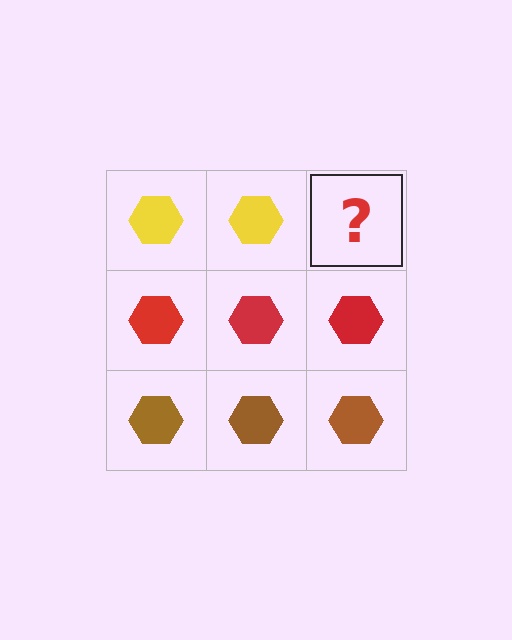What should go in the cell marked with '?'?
The missing cell should contain a yellow hexagon.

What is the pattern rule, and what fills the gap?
The rule is that each row has a consistent color. The gap should be filled with a yellow hexagon.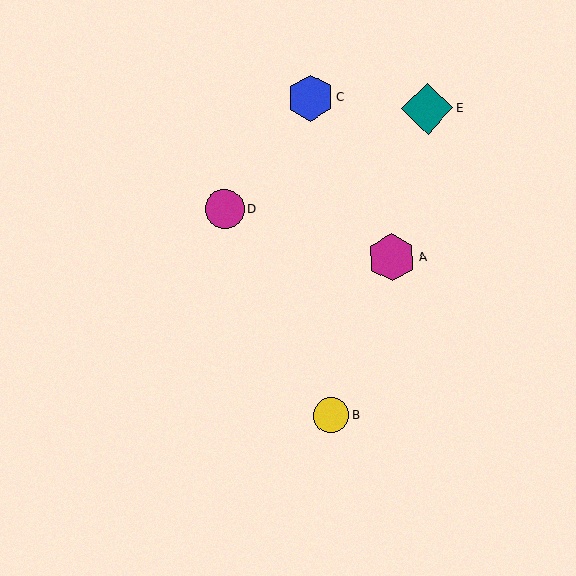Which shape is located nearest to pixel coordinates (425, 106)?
The teal diamond (labeled E) at (427, 109) is nearest to that location.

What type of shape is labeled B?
Shape B is a yellow circle.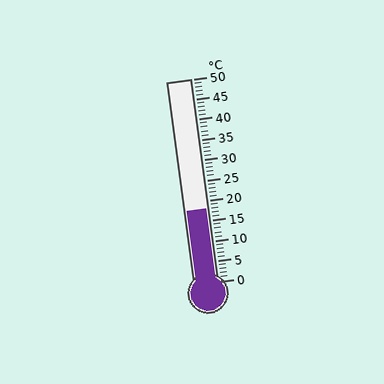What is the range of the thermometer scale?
The thermometer scale ranges from 0°C to 50°C.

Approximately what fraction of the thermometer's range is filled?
The thermometer is filled to approximately 35% of its range.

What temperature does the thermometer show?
The thermometer shows approximately 18°C.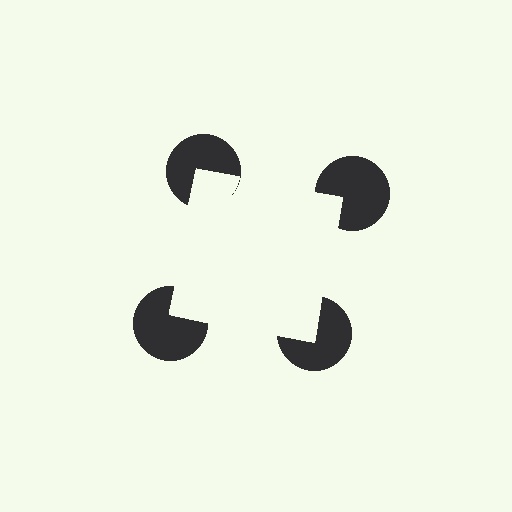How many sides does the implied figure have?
4 sides.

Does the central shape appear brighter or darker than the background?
It typically appears slightly brighter than the background, even though no actual brightness change is drawn.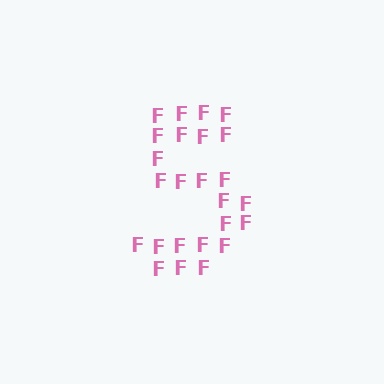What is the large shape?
The large shape is the digit 5.